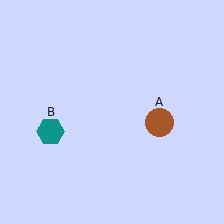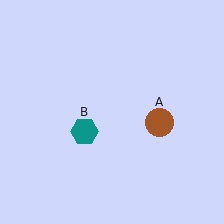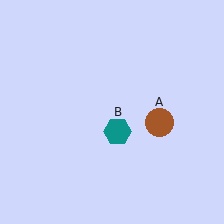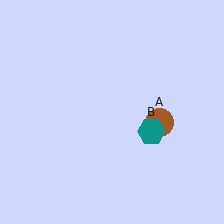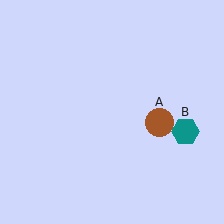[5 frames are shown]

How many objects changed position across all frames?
1 object changed position: teal hexagon (object B).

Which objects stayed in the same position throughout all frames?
Brown circle (object A) remained stationary.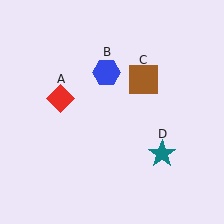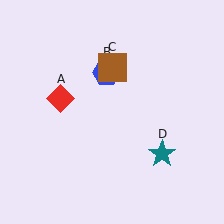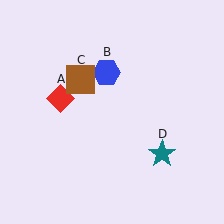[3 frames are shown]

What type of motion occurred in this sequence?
The brown square (object C) rotated counterclockwise around the center of the scene.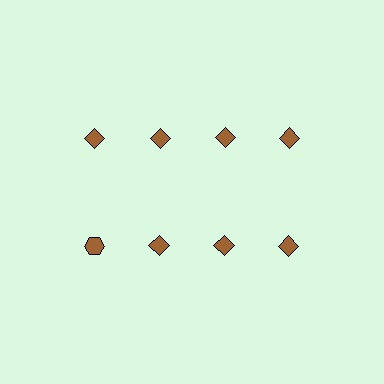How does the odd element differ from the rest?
It has a different shape: hexagon instead of diamond.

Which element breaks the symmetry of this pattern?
The brown hexagon in the second row, leftmost column breaks the symmetry. All other shapes are brown diamonds.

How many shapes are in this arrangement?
There are 8 shapes arranged in a grid pattern.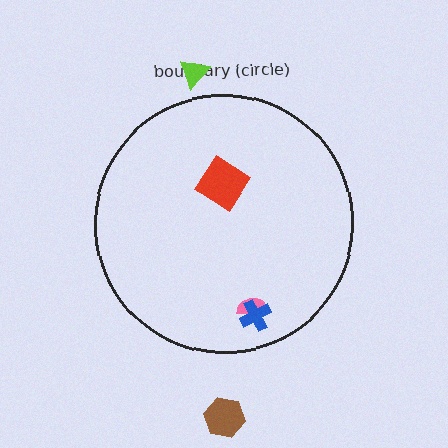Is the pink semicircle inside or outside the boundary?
Inside.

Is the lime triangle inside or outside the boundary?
Outside.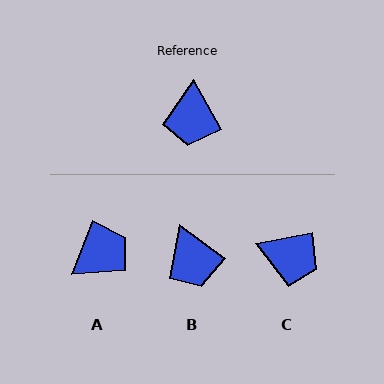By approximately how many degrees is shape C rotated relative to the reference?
Approximately 71 degrees counter-clockwise.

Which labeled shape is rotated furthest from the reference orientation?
A, about 129 degrees away.